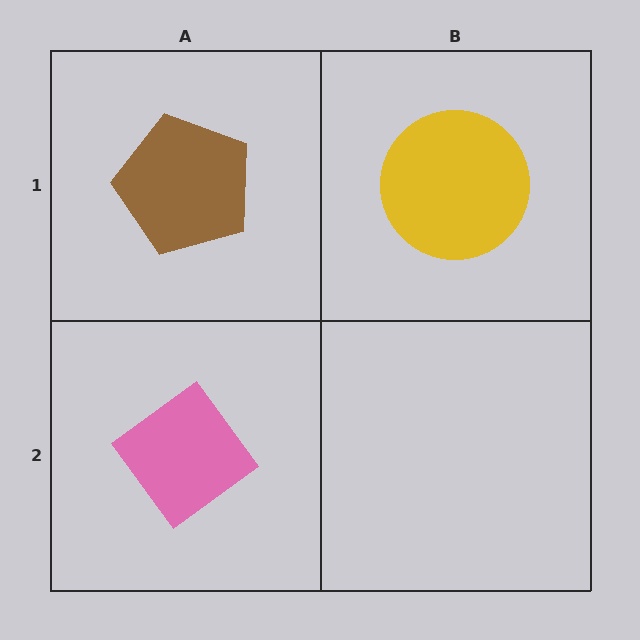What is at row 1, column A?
A brown pentagon.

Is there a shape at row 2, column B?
No, that cell is empty.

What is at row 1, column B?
A yellow circle.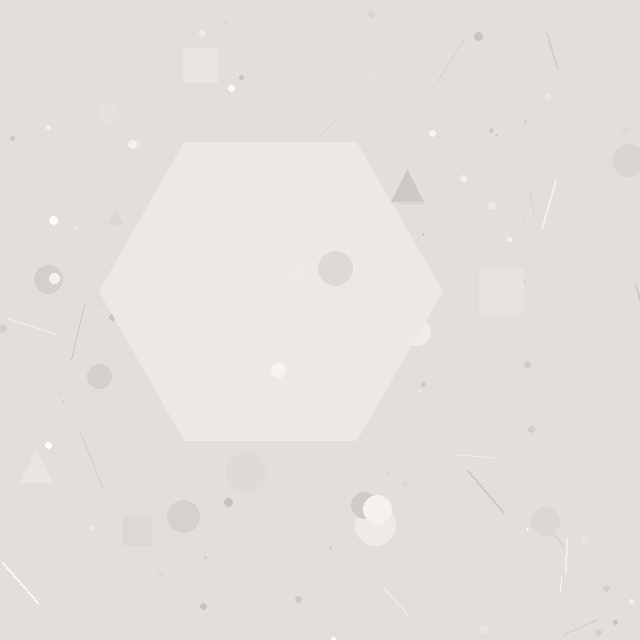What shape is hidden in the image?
A hexagon is hidden in the image.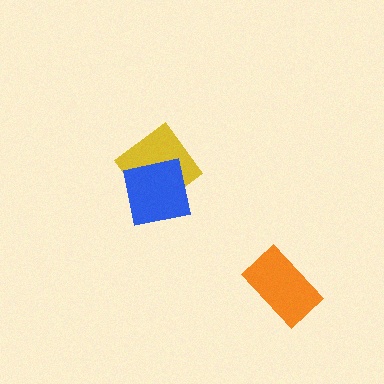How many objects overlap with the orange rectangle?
0 objects overlap with the orange rectangle.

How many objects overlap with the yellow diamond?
1 object overlaps with the yellow diamond.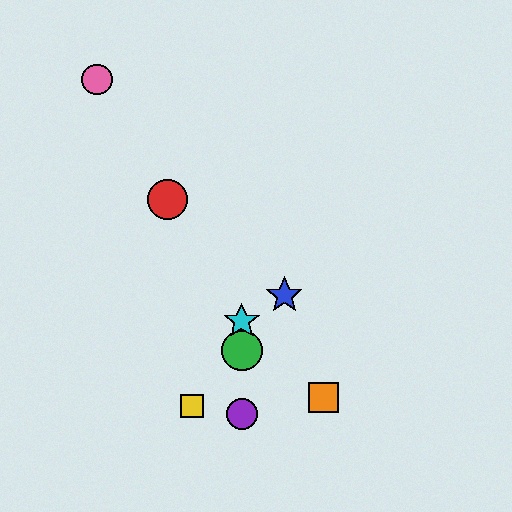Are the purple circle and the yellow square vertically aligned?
No, the purple circle is at x≈242 and the yellow square is at x≈192.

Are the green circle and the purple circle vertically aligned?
Yes, both are at x≈242.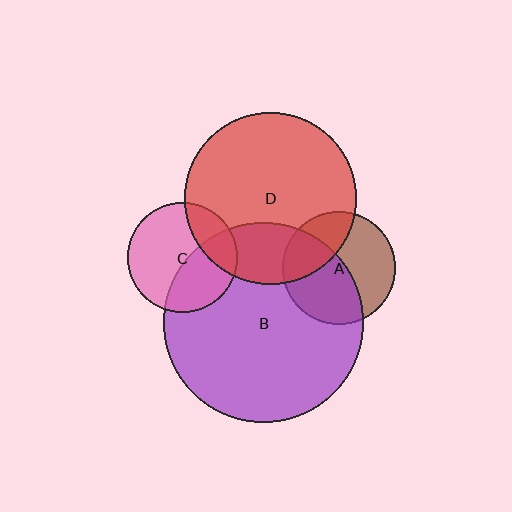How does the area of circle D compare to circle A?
Approximately 2.3 times.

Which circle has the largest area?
Circle B (purple).